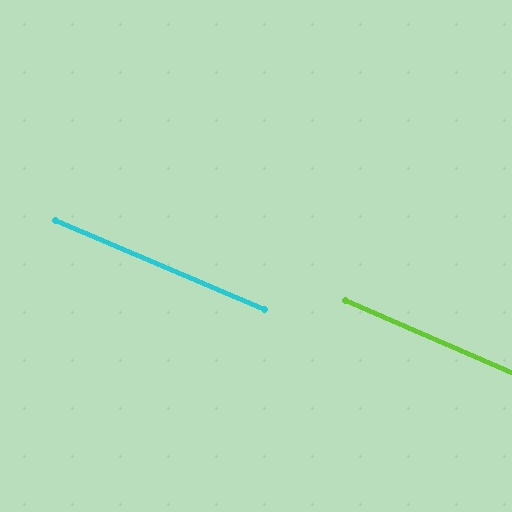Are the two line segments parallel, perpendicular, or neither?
Parallel — their directions differ by only 0.2°.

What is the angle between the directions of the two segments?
Approximately 0 degrees.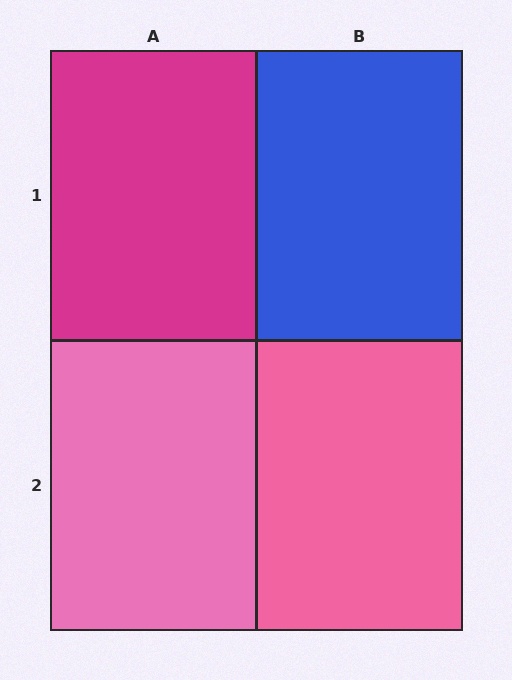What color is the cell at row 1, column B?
Blue.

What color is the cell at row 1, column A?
Magenta.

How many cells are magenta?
1 cell is magenta.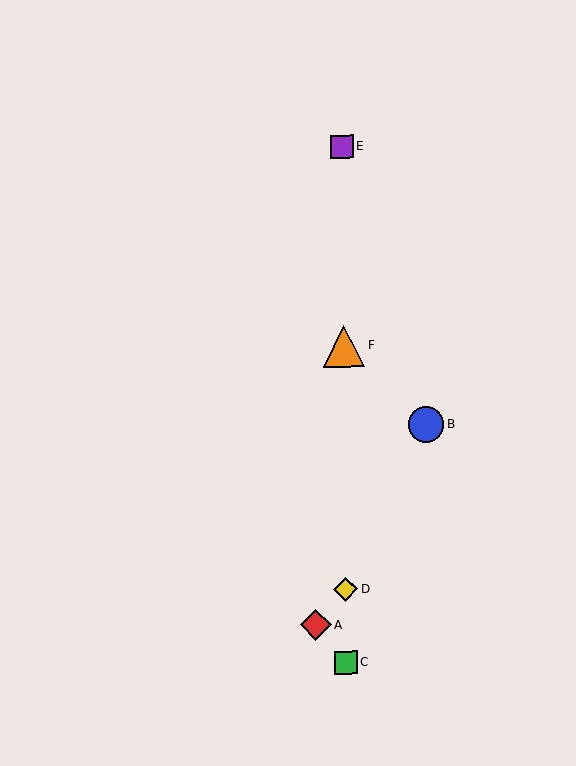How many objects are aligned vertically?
4 objects (C, D, E, F) are aligned vertically.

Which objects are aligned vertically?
Objects C, D, E, F are aligned vertically.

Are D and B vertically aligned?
No, D is at x≈346 and B is at x≈427.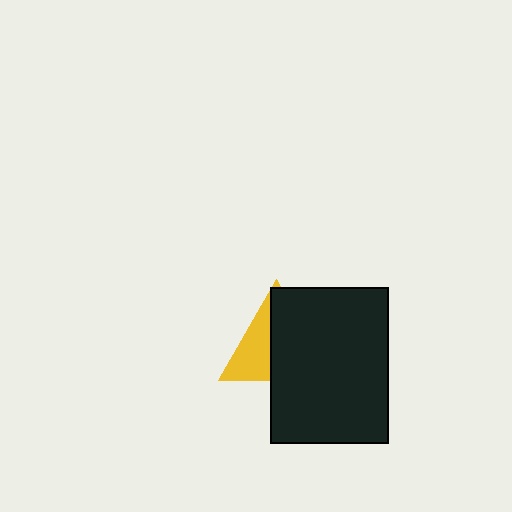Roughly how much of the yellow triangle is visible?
A small part of it is visible (roughly 40%).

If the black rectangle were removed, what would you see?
You would see the complete yellow triangle.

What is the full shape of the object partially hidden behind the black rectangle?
The partially hidden object is a yellow triangle.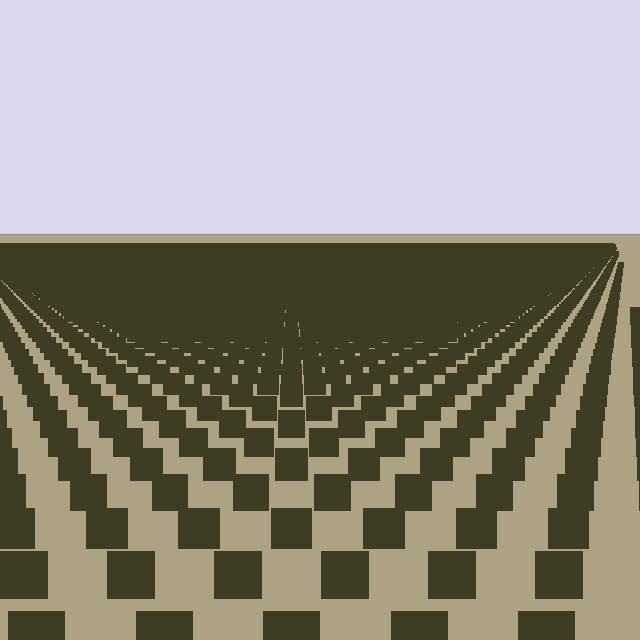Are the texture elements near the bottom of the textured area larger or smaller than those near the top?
Larger. Near the bottom, elements are closer to the viewer and appear at a bigger on-screen size.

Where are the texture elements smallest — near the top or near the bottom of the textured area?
Near the top.